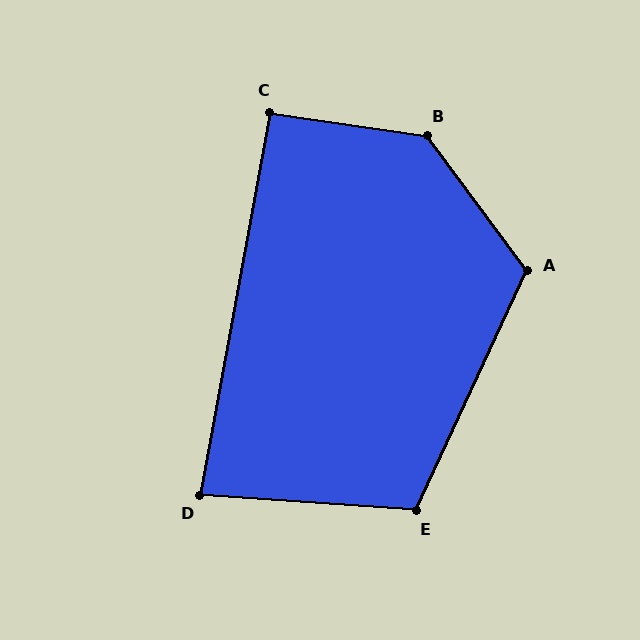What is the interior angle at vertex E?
Approximately 111 degrees (obtuse).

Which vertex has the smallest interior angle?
D, at approximately 83 degrees.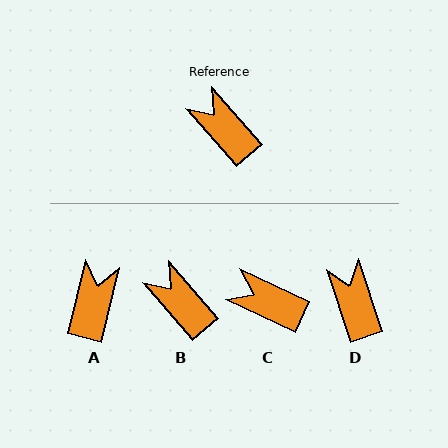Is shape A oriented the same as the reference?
No, it is off by about 55 degrees.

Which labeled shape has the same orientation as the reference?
B.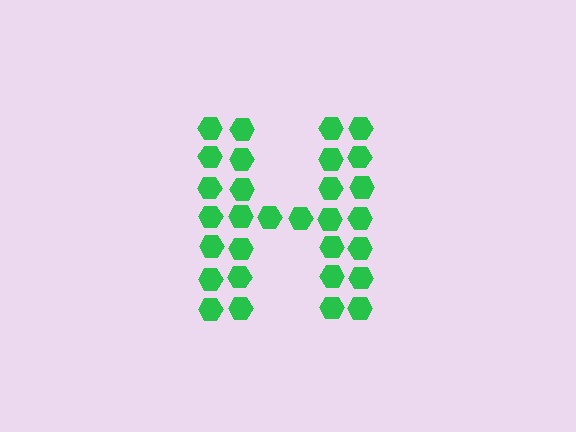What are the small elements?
The small elements are hexagons.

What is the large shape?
The large shape is the letter H.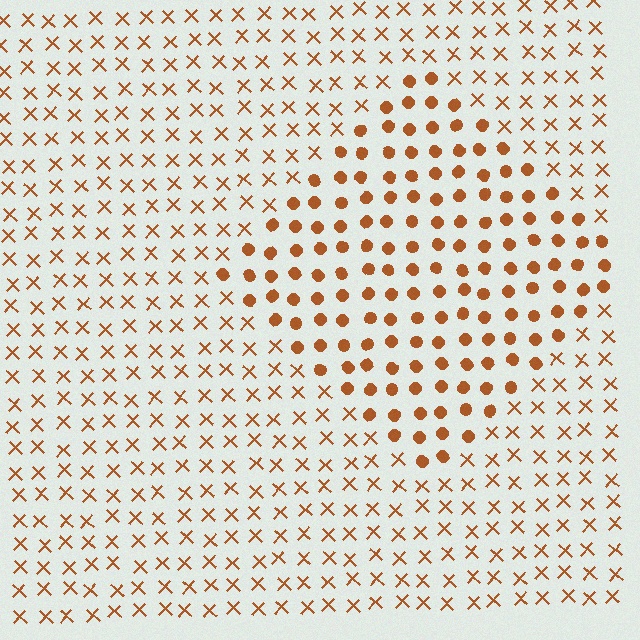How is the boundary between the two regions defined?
The boundary is defined by a change in element shape: circles inside vs. X marks outside. All elements share the same color and spacing.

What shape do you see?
I see a diamond.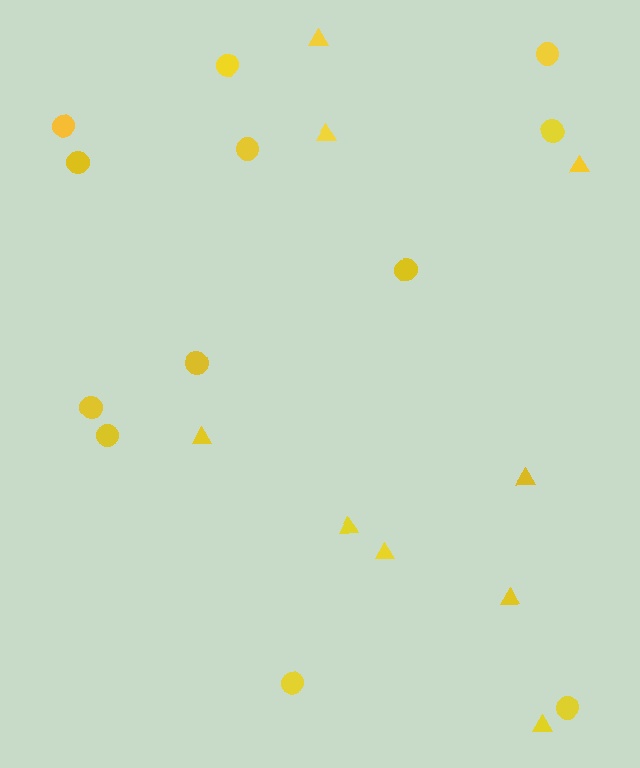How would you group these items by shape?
There are 2 groups: one group of circles (12) and one group of triangles (9).